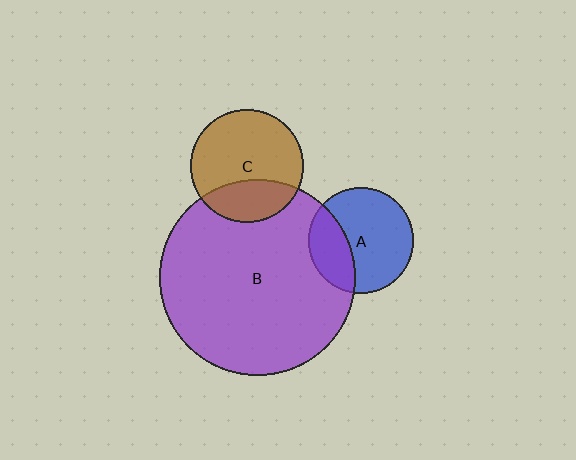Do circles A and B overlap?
Yes.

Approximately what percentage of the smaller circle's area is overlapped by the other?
Approximately 30%.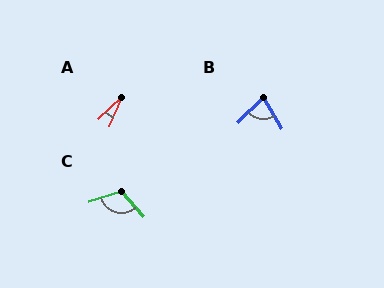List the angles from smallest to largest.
A (24°), B (75°), C (114°).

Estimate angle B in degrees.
Approximately 75 degrees.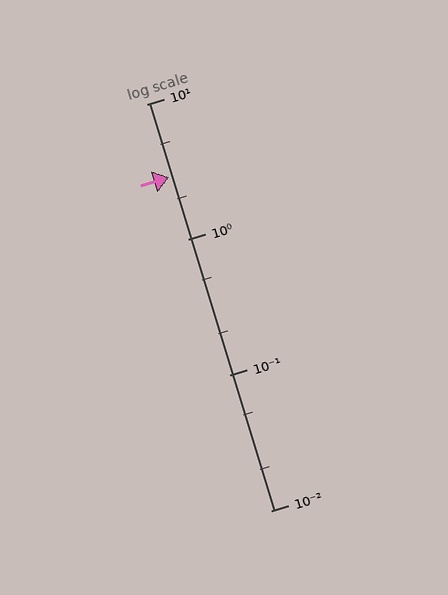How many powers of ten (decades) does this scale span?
The scale spans 3 decades, from 0.01 to 10.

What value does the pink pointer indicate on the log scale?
The pointer indicates approximately 2.9.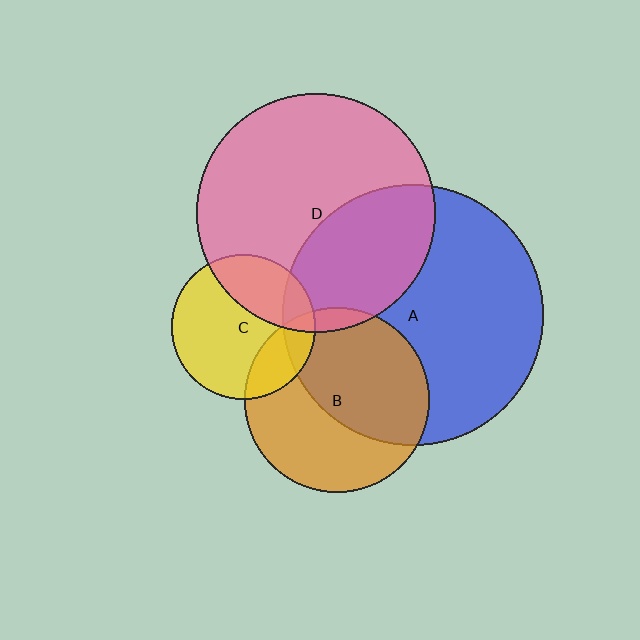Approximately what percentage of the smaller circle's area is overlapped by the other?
Approximately 55%.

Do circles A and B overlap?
Yes.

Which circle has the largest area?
Circle A (blue).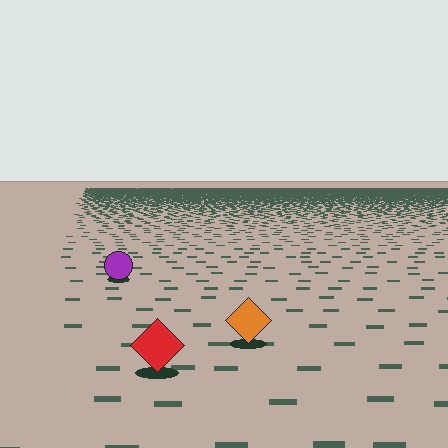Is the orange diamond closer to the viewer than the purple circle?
Yes. The orange diamond is closer — you can tell from the texture gradient: the ground texture is coarser near it.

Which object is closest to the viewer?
The red diamond is closest. The texture marks near it are larger and more spread out.